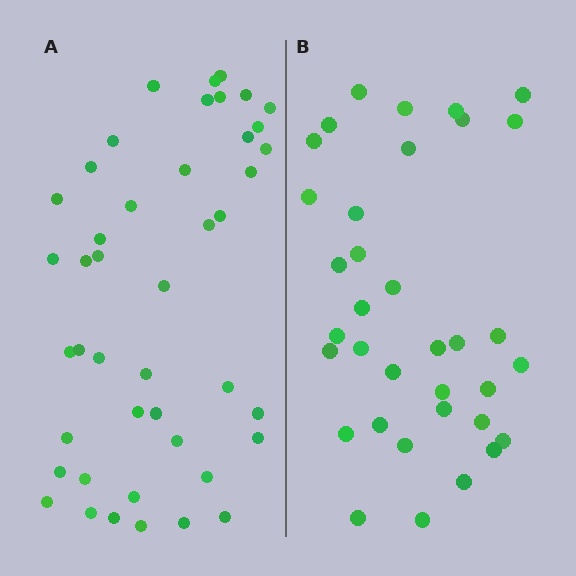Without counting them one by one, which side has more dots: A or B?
Region A (the left region) has more dots.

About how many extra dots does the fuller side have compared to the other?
Region A has roughly 8 or so more dots than region B.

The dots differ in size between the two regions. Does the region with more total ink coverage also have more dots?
No. Region B has more total ink coverage because its dots are larger, but region A actually contains more individual dots. Total area can be misleading — the number of items is what matters here.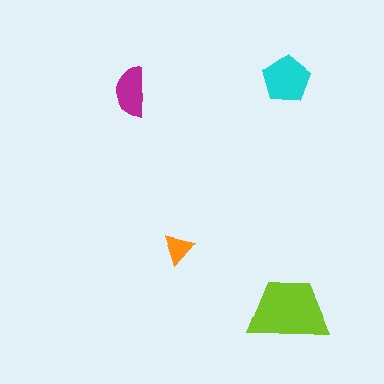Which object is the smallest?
The orange triangle.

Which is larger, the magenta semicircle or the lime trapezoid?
The lime trapezoid.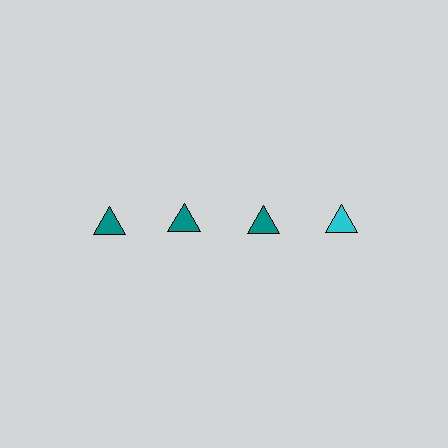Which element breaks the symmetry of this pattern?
The cyan triangle in the top row, second from right column breaks the symmetry. All other shapes are teal triangles.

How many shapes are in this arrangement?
There are 4 shapes arranged in a grid pattern.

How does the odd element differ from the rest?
It has a different color: cyan instead of teal.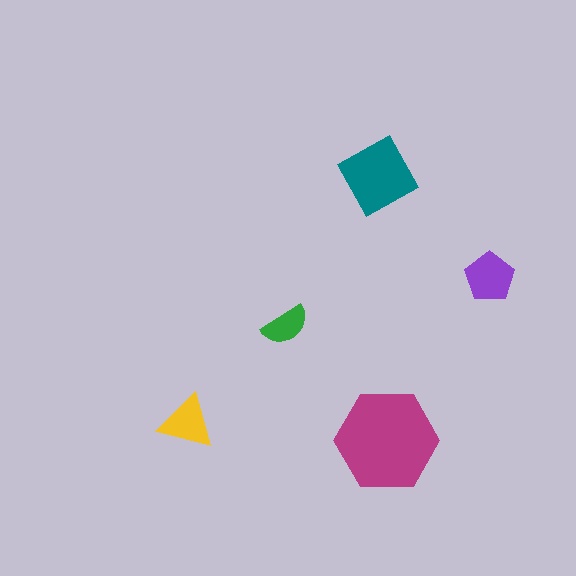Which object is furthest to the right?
The purple pentagon is rightmost.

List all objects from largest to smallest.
The magenta hexagon, the teal diamond, the purple pentagon, the yellow triangle, the green semicircle.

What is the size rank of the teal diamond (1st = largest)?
2nd.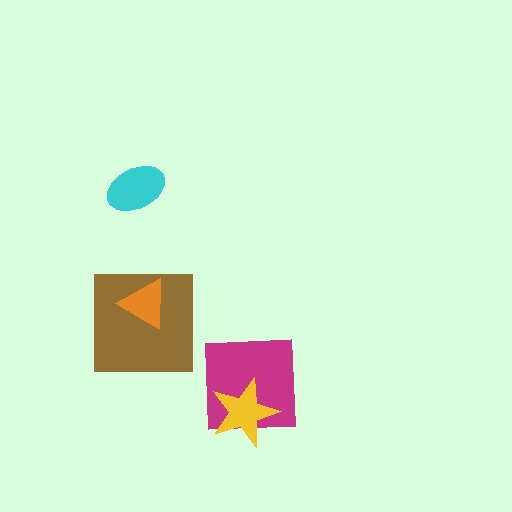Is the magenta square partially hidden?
Yes, it is partially covered by another shape.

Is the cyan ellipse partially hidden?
No, no other shape covers it.